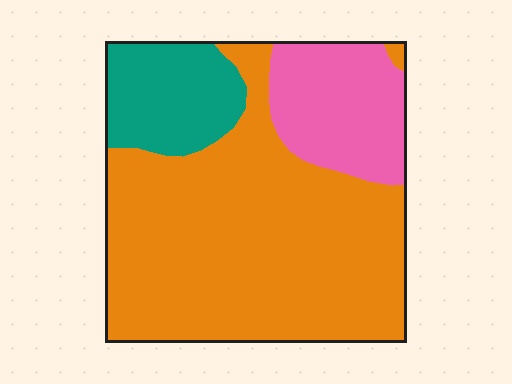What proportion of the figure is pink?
Pink takes up about one fifth (1/5) of the figure.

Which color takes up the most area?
Orange, at roughly 65%.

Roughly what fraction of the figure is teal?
Teal covers 16% of the figure.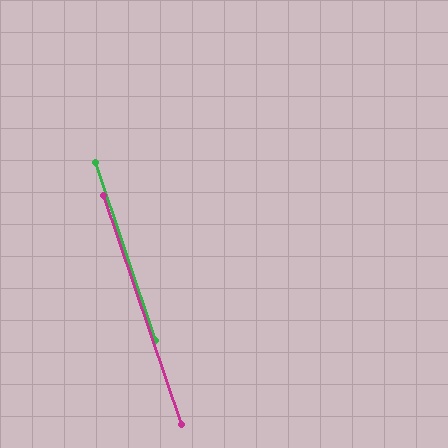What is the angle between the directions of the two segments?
Approximately 0 degrees.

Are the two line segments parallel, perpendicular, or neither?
Parallel — their directions differ by only 0.3°.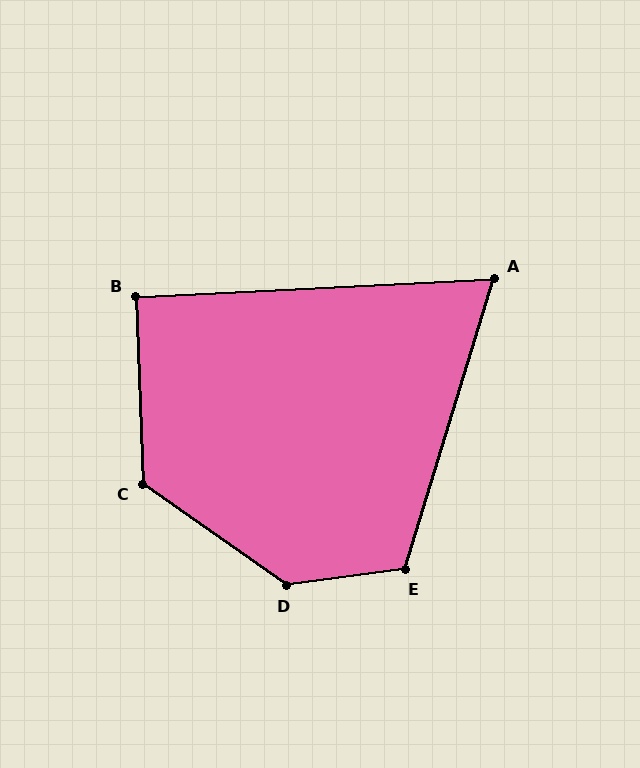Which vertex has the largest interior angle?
D, at approximately 137 degrees.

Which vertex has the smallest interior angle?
A, at approximately 70 degrees.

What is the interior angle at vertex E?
Approximately 115 degrees (obtuse).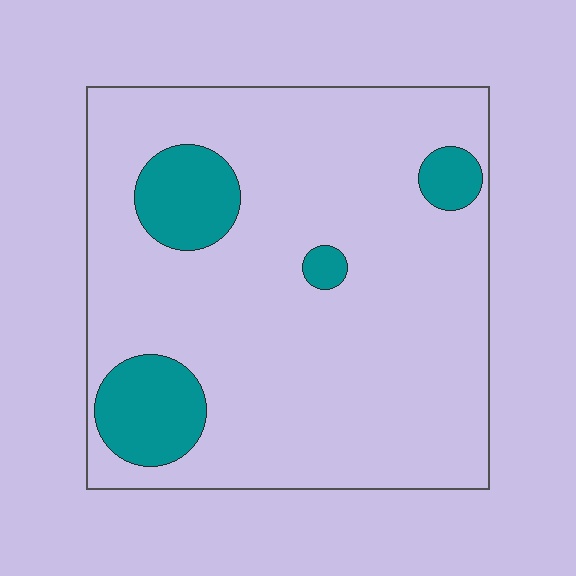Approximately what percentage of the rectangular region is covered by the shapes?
Approximately 15%.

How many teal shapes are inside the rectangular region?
4.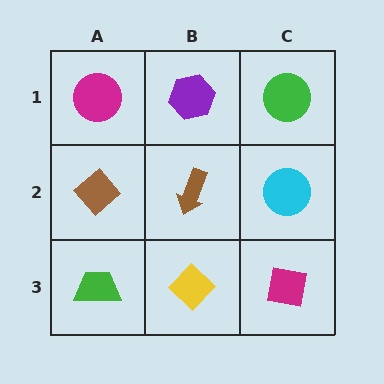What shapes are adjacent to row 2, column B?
A purple hexagon (row 1, column B), a yellow diamond (row 3, column B), a brown diamond (row 2, column A), a cyan circle (row 2, column C).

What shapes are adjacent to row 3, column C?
A cyan circle (row 2, column C), a yellow diamond (row 3, column B).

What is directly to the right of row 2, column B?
A cyan circle.